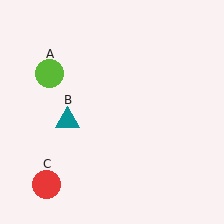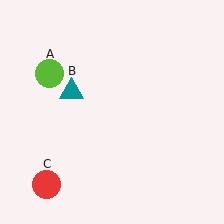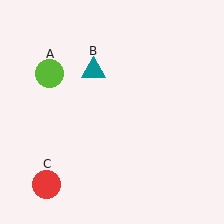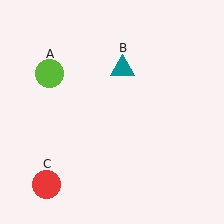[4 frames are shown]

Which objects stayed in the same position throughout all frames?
Lime circle (object A) and red circle (object C) remained stationary.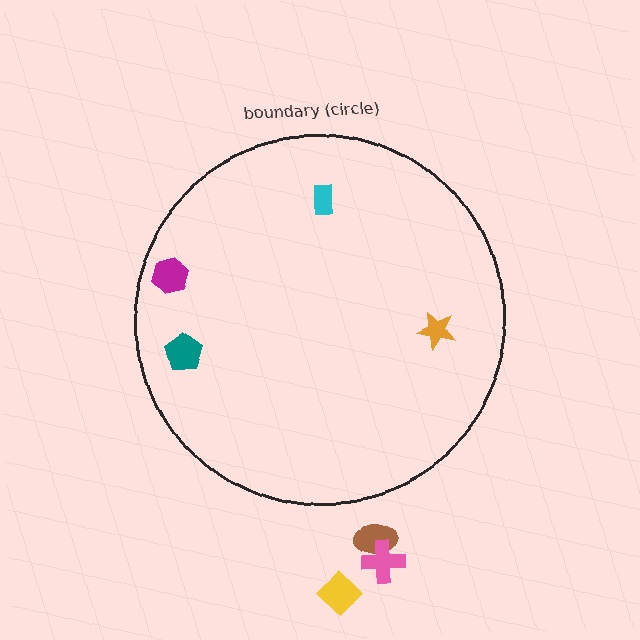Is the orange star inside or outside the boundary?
Inside.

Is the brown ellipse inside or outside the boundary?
Outside.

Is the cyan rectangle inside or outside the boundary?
Inside.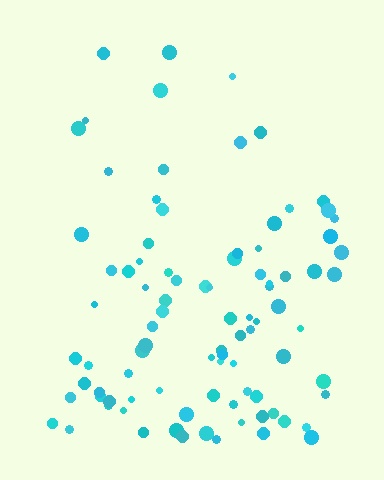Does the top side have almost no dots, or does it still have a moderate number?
Still a moderate number, just noticeably fewer than the bottom.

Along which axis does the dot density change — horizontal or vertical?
Vertical.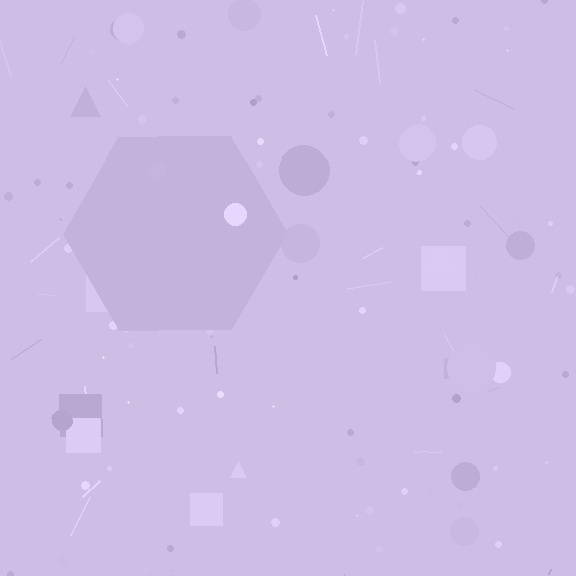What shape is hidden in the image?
A hexagon is hidden in the image.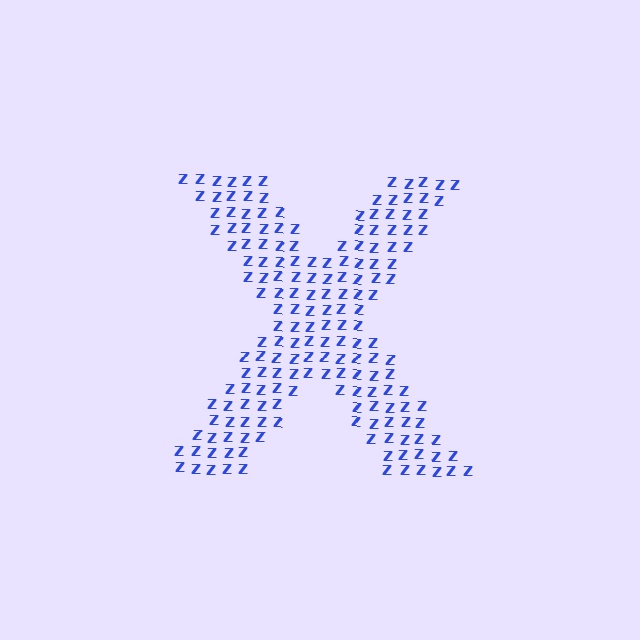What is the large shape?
The large shape is the letter X.